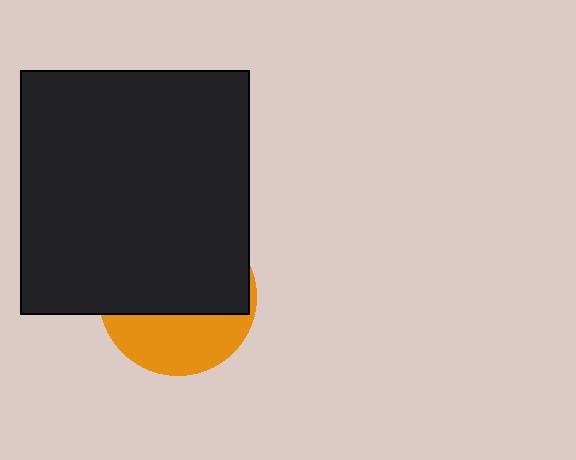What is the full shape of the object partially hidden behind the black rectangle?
The partially hidden object is an orange circle.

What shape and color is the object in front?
The object in front is a black rectangle.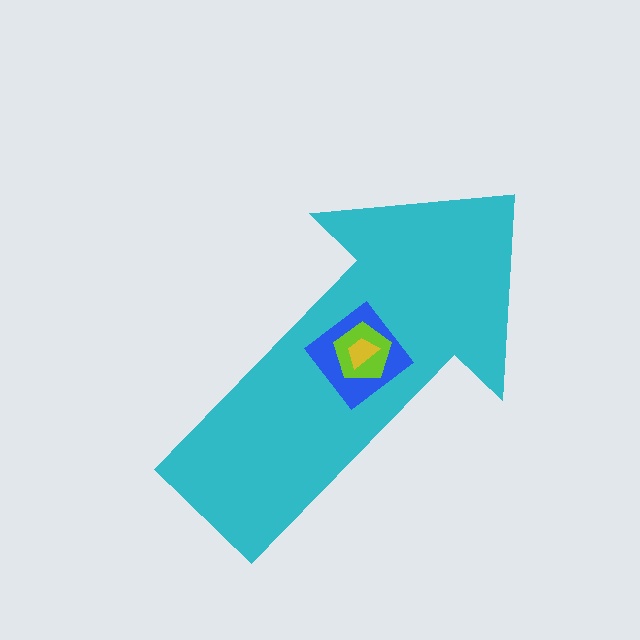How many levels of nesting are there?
4.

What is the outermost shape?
The cyan arrow.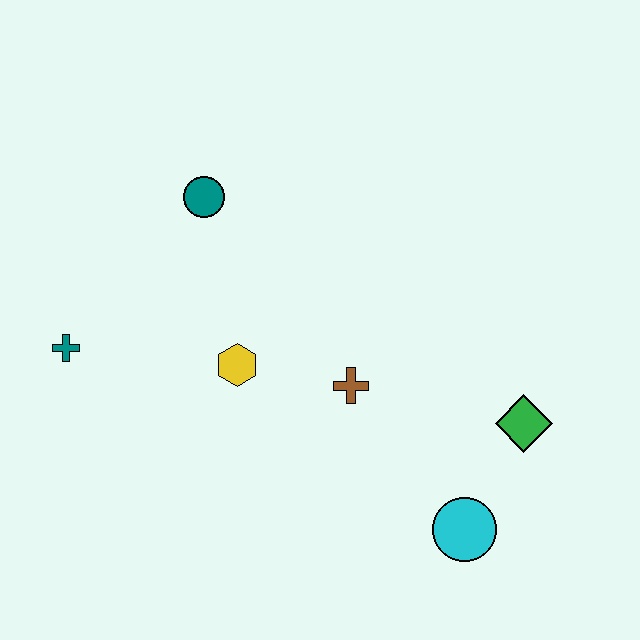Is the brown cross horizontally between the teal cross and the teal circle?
No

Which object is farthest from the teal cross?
The green diamond is farthest from the teal cross.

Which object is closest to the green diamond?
The cyan circle is closest to the green diamond.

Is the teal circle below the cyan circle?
No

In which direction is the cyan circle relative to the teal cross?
The cyan circle is to the right of the teal cross.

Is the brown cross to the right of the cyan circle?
No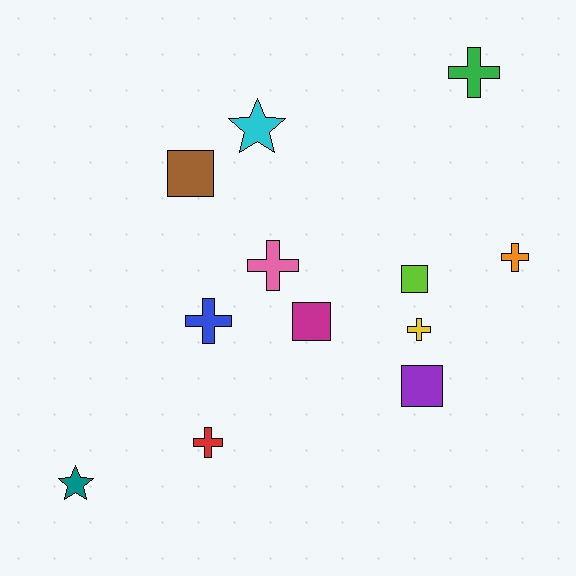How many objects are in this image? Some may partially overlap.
There are 12 objects.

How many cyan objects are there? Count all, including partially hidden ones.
There is 1 cyan object.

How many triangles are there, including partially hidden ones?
There are no triangles.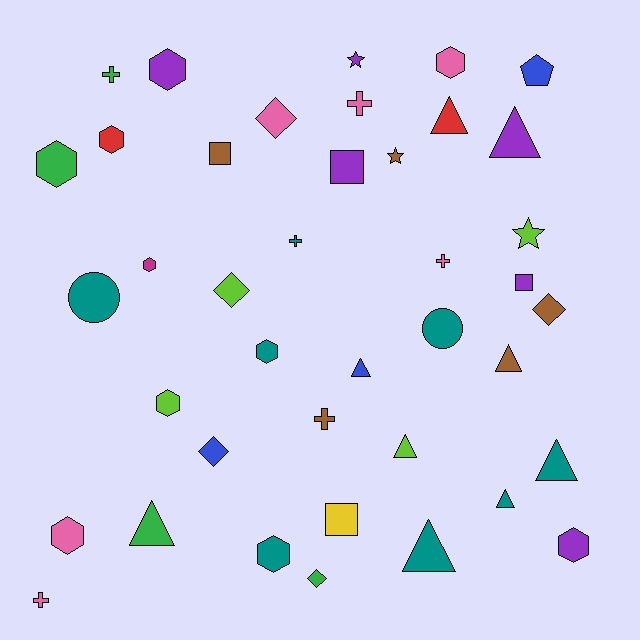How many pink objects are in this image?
There are 6 pink objects.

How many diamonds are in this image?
There are 5 diamonds.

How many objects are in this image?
There are 40 objects.